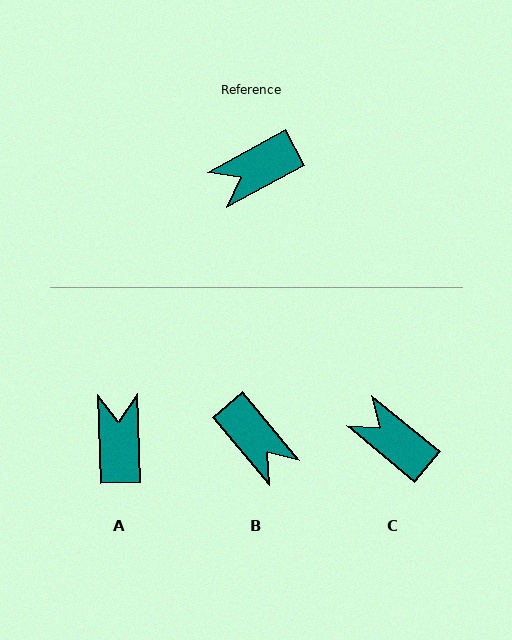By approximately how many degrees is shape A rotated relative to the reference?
Approximately 117 degrees clockwise.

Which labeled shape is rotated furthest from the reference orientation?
A, about 117 degrees away.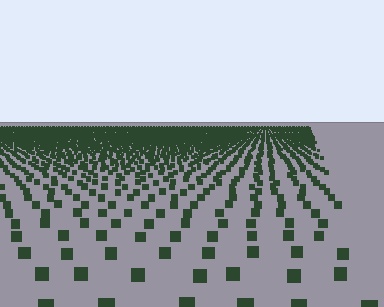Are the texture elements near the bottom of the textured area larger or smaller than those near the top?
Larger. Near the bottom, elements are closer to the viewer and appear at a bigger on-screen size.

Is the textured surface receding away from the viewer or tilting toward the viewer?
The surface is receding away from the viewer. Texture elements get smaller and denser toward the top.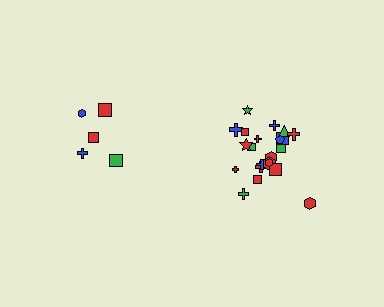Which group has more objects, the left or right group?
The right group.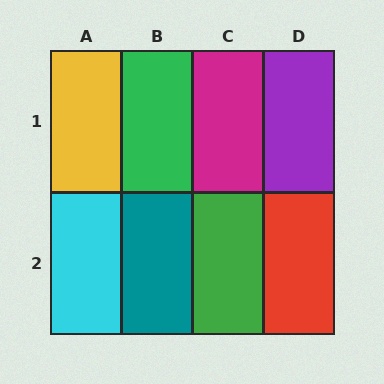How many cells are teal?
1 cell is teal.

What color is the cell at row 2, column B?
Teal.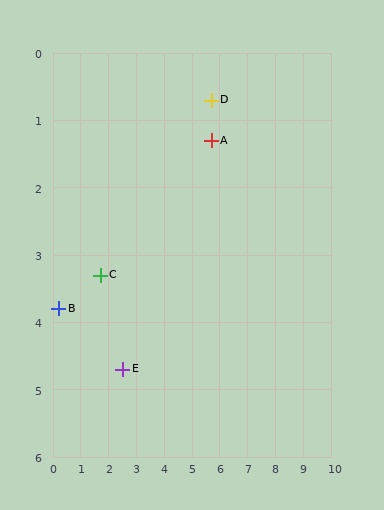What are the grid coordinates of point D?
Point D is at approximately (5.7, 0.7).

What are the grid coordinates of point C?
Point C is at approximately (1.7, 3.3).